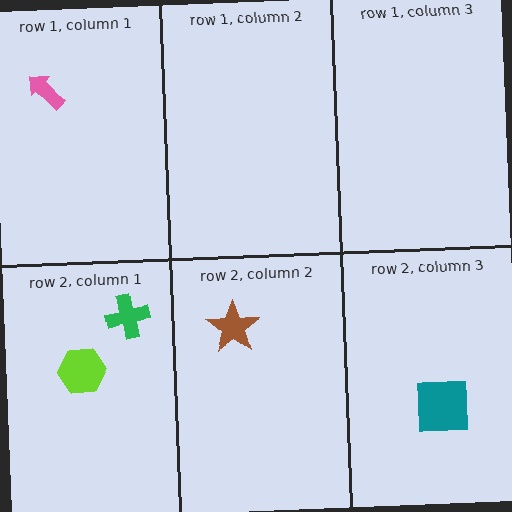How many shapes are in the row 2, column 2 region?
1.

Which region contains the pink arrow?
The row 1, column 1 region.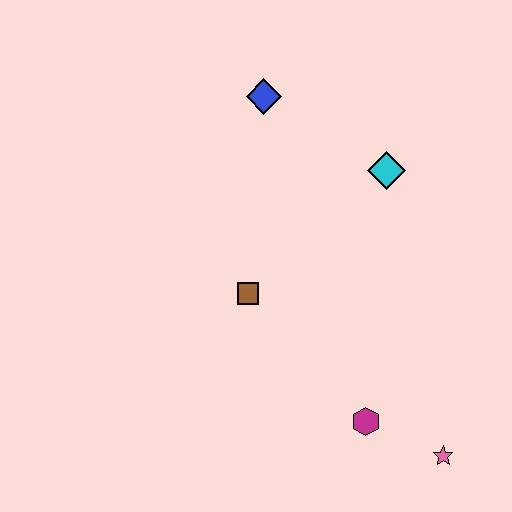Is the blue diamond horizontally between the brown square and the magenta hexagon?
Yes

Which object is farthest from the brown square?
The pink star is farthest from the brown square.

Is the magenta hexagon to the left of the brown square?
No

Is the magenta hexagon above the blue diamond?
No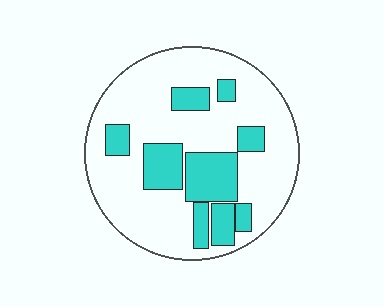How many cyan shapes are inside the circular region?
9.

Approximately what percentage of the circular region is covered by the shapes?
Approximately 25%.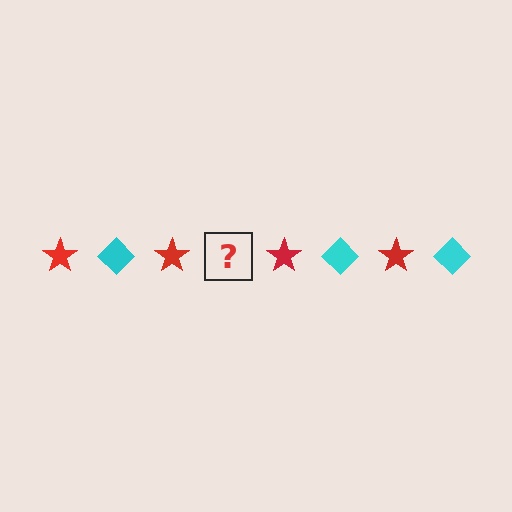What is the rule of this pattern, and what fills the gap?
The rule is that the pattern alternates between red star and cyan diamond. The gap should be filled with a cyan diamond.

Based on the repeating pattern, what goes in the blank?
The blank should be a cyan diamond.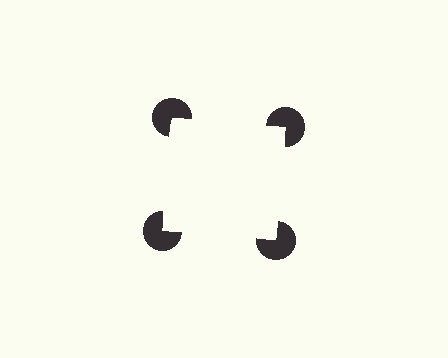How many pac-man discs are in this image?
There are 4 — one at each vertex of the illusory square.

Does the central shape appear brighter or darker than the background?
It typically appears slightly brighter than the background, even though no actual brightness change is drawn.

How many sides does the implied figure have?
4 sides.